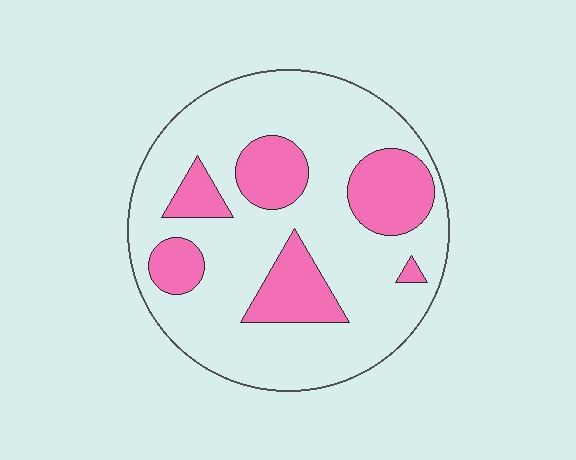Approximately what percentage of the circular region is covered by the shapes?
Approximately 25%.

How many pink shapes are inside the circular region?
6.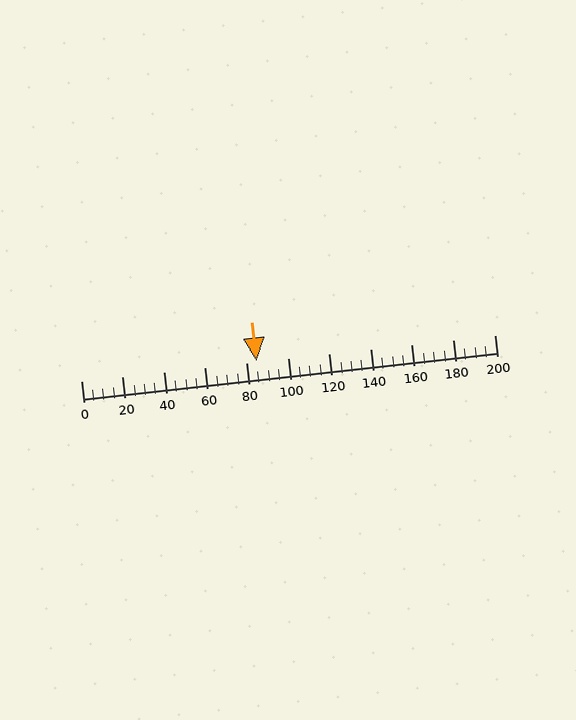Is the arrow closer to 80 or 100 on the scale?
The arrow is closer to 80.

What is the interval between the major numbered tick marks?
The major tick marks are spaced 20 units apart.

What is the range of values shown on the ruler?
The ruler shows values from 0 to 200.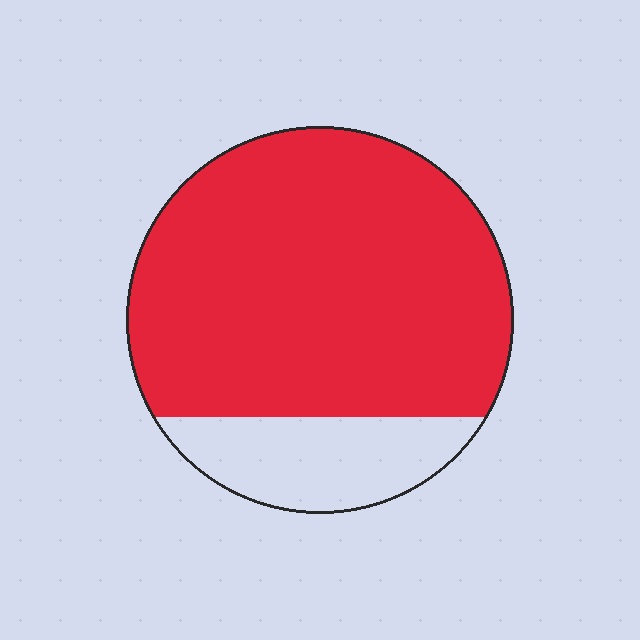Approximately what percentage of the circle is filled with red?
Approximately 80%.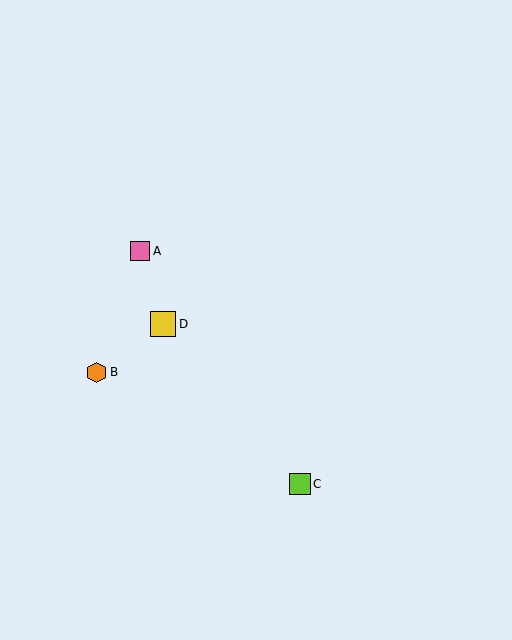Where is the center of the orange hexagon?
The center of the orange hexagon is at (96, 372).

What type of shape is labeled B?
Shape B is an orange hexagon.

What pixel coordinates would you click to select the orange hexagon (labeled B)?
Click at (96, 372) to select the orange hexagon B.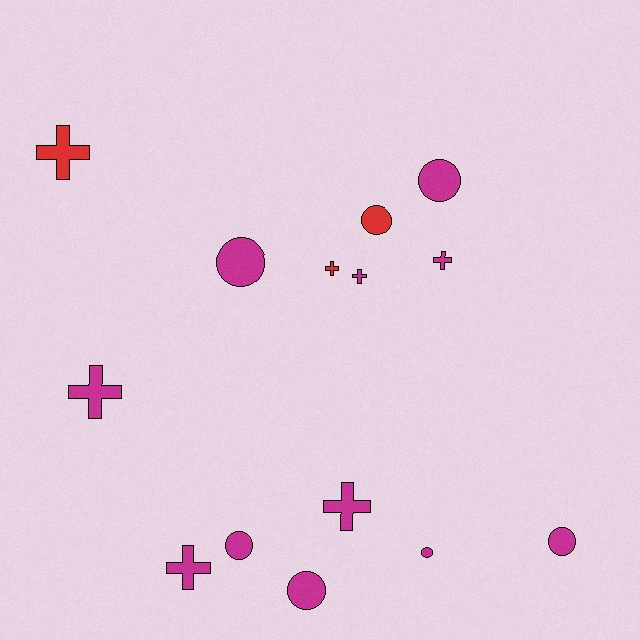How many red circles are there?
There is 1 red circle.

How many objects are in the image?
There are 14 objects.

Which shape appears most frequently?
Cross, with 7 objects.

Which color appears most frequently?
Magenta, with 11 objects.